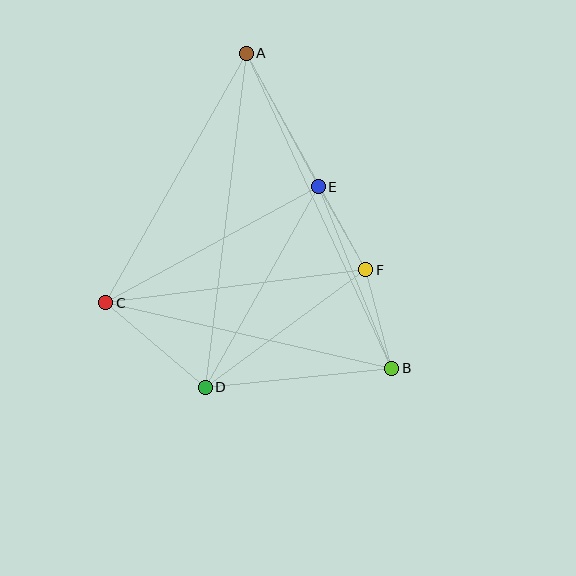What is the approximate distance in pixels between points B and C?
The distance between B and C is approximately 293 pixels.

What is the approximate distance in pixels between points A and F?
The distance between A and F is approximately 247 pixels.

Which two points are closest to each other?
Points E and F are closest to each other.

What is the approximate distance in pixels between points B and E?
The distance between B and E is approximately 195 pixels.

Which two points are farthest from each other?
Points A and B are farthest from each other.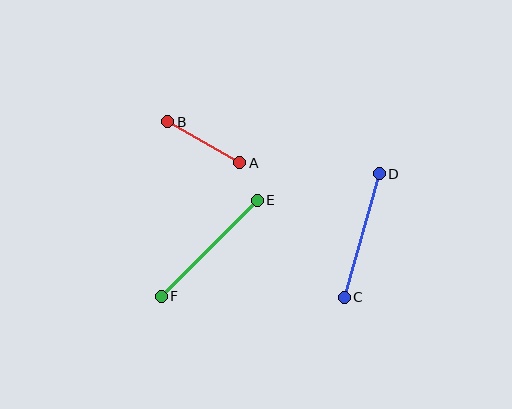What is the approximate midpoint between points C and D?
The midpoint is at approximately (362, 235) pixels.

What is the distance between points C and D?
The distance is approximately 128 pixels.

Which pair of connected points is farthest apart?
Points E and F are farthest apart.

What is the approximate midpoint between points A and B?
The midpoint is at approximately (204, 142) pixels.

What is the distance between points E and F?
The distance is approximately 136 pixels.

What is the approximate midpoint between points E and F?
The midpoint is at approximately (209, 248) pixels.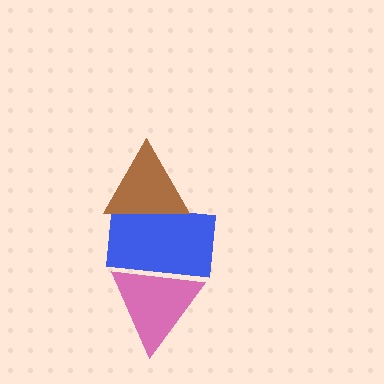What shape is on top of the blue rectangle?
The brown triangle is on top of the blue rectangle.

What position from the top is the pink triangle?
The pink triangle is 3rd from the top.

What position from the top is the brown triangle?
The brown triangle is 1st from the top.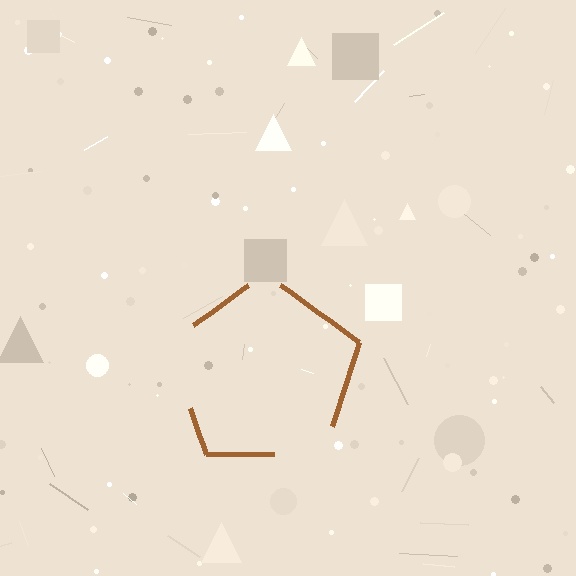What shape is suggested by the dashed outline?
The dashed outline suggests a pentagon.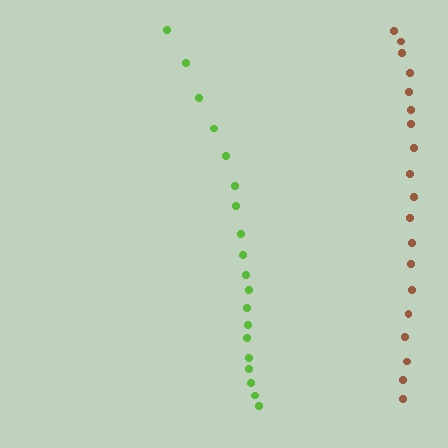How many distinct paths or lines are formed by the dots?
There are 2 distinct paths.